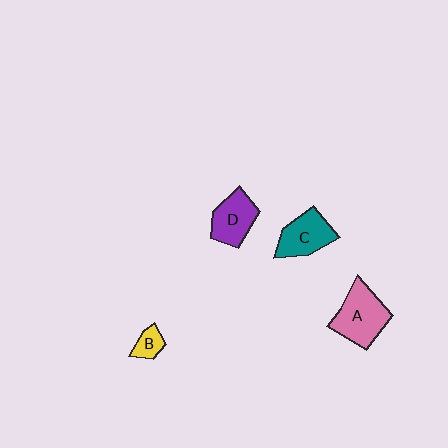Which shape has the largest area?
Shape A (pink).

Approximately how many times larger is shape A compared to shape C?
Approximately 1.3 times.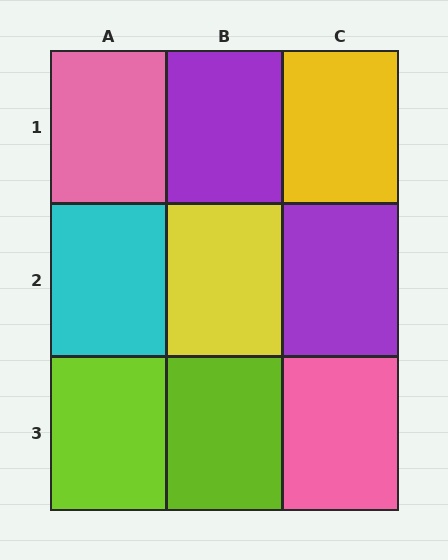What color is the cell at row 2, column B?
Yellow.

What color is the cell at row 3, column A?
Lime.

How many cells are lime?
2 cells are lime.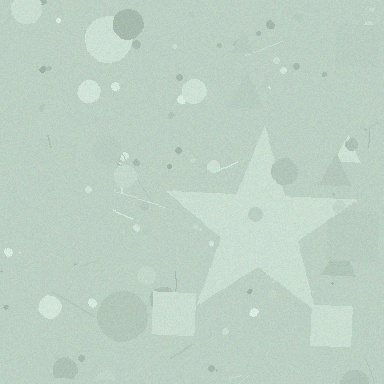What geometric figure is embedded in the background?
A star is embedded in the background.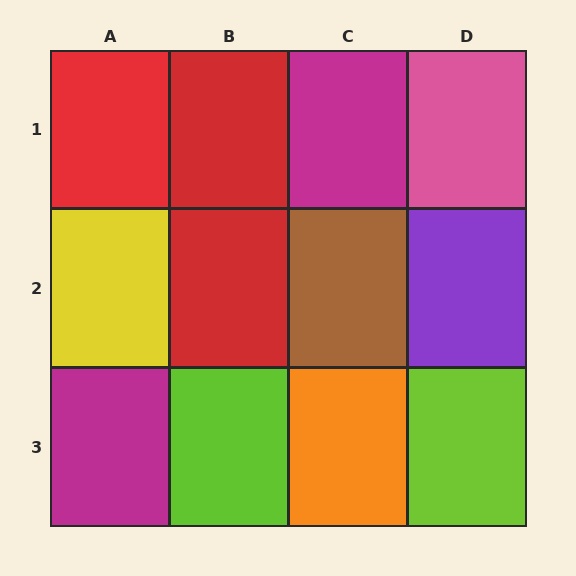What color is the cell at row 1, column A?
Red.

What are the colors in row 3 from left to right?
Magenta, lime, orange, lime.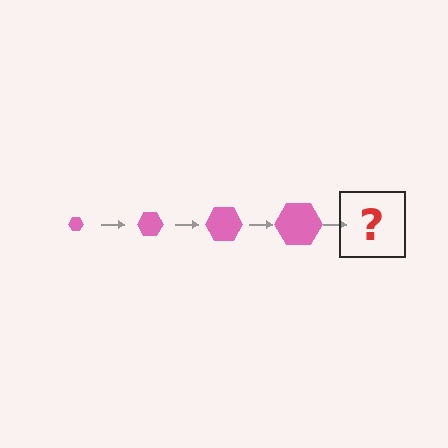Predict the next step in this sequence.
The next step is a pink hexagon, larger than the previous one.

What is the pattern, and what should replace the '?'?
The pattern is that the hexagon gets progressively larger each step. The '?' should be a pink hexagon, larger than the previous one.